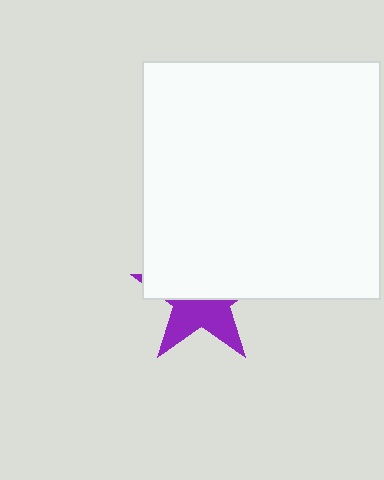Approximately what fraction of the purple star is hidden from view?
Roughly 56% of the purple star is hidden behind the white square.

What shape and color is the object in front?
The object in front is a white square.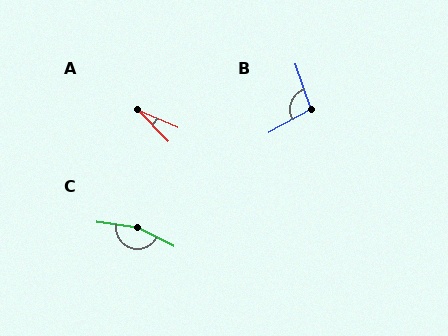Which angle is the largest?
C, at approximately 161 degrees.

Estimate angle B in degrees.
Approximately 101 degrees.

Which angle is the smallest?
A, at approximately 22 degrees.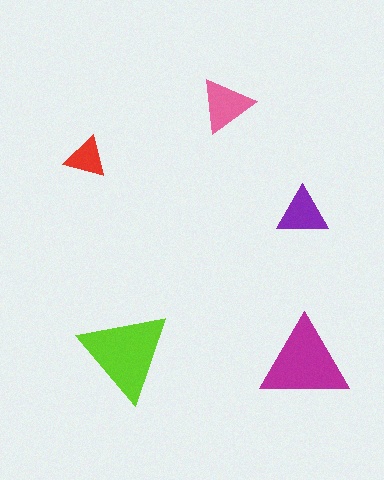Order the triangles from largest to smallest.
the lime one, the magenta one, the pink one, the purple one, the red one.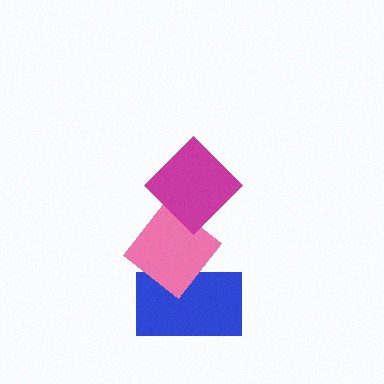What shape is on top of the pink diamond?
The magenta diamond is on top of the pink diamond.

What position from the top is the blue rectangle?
The blue rectangle is 3rd from the top.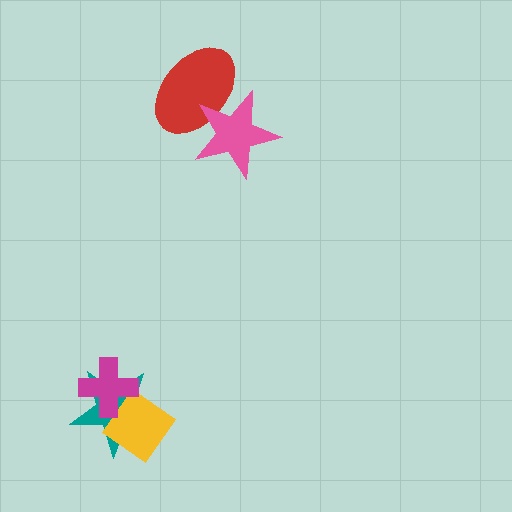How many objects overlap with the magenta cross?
2 objects overlap with the magenta cross.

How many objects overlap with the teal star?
2 objects overlap with the teal star.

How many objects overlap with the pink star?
1 object overlaps with the pink star.